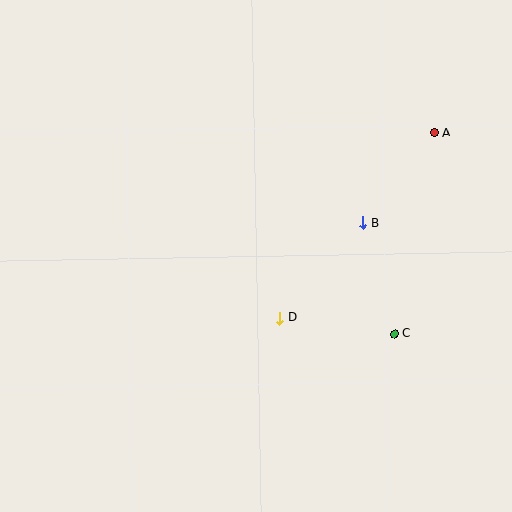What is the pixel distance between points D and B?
The distance between D and B is 126 pixels.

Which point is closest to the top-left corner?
Point D is closest to the top-left corner.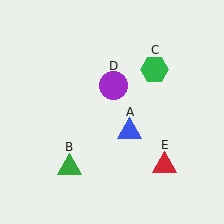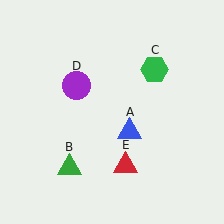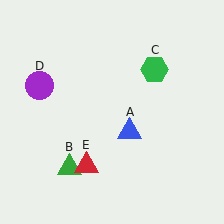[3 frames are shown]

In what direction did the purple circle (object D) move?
The purple circle (object D) moved left.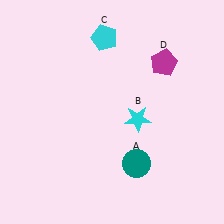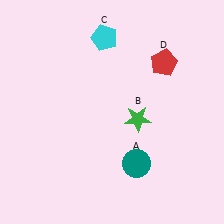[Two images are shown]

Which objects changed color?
B changed from cyan to green. D changed from magenta to red.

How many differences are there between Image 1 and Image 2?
There are 2 differences between the two images.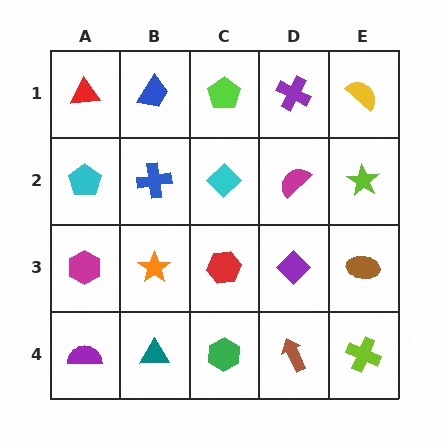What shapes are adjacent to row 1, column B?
A blue cross (row 2, column B), a red triangle (row 1, column A), a lime pentagon (row 1, column C).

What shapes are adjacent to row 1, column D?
A magenta semicircle (row 2, column D), a lime pentagon (row 1, column C), a yellow semicircle (row 1, column E).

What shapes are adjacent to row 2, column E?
A yellow semicircle (row 1, column E), a brown ellipse (row 3, column E), a magenta semicircle (row 2, column D).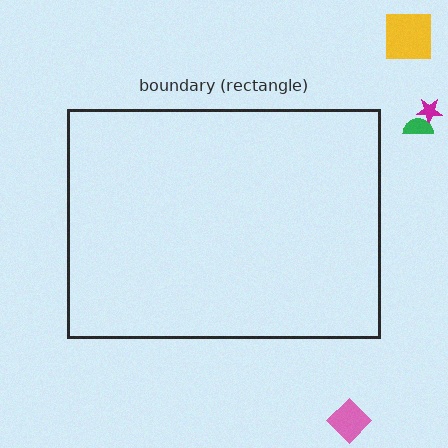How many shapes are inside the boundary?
0 inside, 4 outside.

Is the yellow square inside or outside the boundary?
Outside.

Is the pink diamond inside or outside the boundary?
Outside.